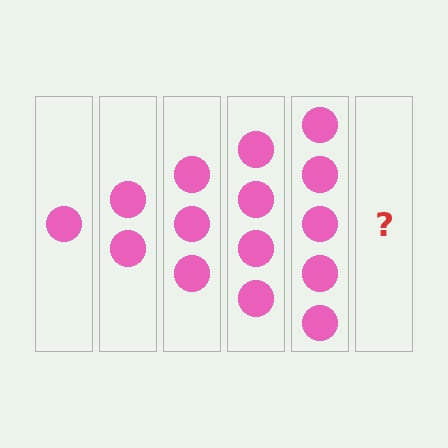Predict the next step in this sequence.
The next step is 6 circles.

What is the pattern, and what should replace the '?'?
The pattern is that each step adds one more circle. The '?' should be 6 circles.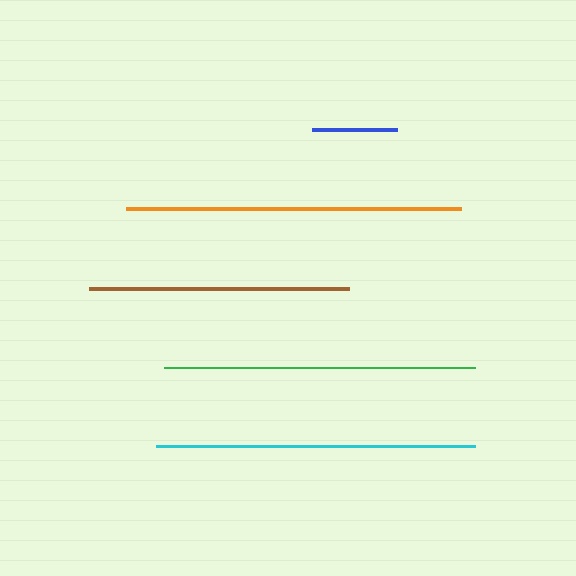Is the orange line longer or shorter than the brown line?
The orange line is longer than the brown line.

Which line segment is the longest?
The orange line is the longest at approximately 335 pixels.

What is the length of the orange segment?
The orange segment is approximately 335 pixels long.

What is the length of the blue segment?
The blue segment is approximately 85 pixels long.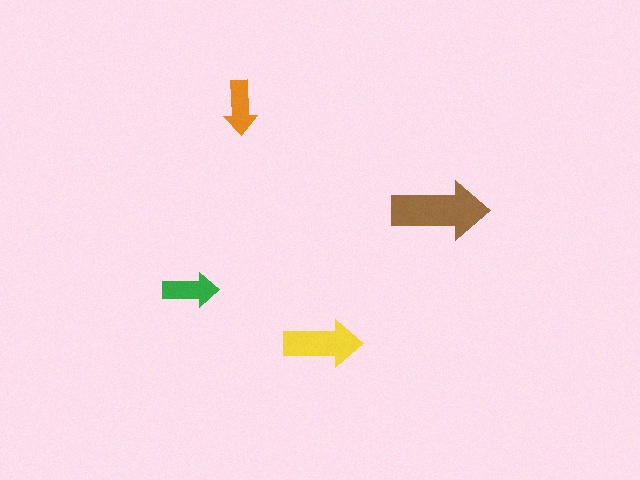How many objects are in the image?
There are 4 objects in the image.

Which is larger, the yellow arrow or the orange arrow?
The yellow one.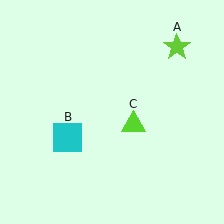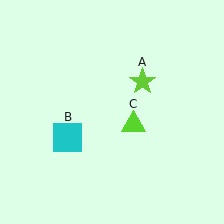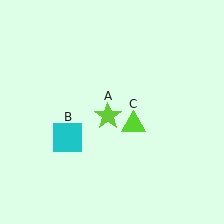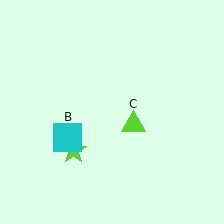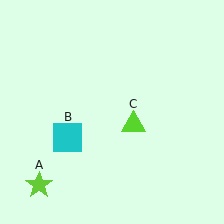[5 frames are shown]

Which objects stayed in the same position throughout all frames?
Cyan square (object B) and lime triangle (object C) remained stationary.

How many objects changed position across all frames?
1 object changed position: lime star (object A).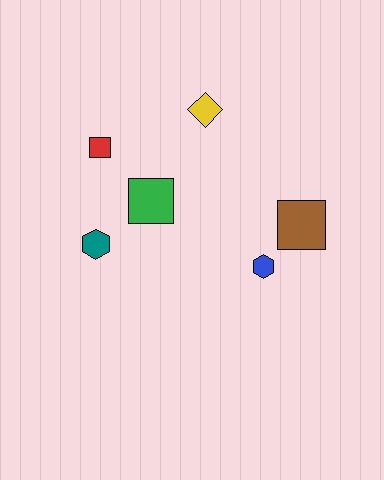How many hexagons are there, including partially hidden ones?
There are 2 hexagons.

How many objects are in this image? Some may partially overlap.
There are 6 objects.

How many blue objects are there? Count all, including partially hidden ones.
There is 1 blue object.